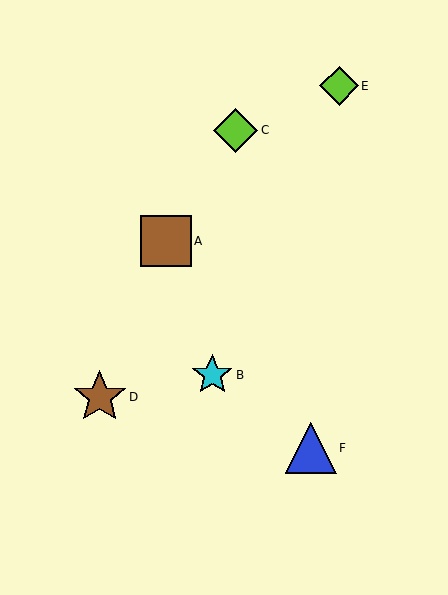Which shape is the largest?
The brown star (labeled D) is the largest.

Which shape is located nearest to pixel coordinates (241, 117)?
The lime diamond (labeled C) at (236, 130) is nearest to that location.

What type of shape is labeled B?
Shape B is a cyan star.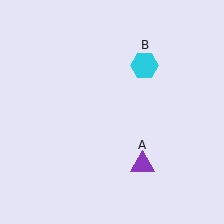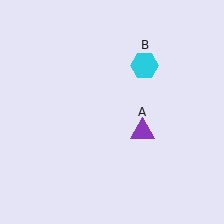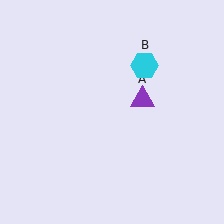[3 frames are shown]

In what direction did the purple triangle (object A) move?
The purple triangle (object A) moved up.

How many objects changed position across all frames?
1 object changed position: purple triangle (object A).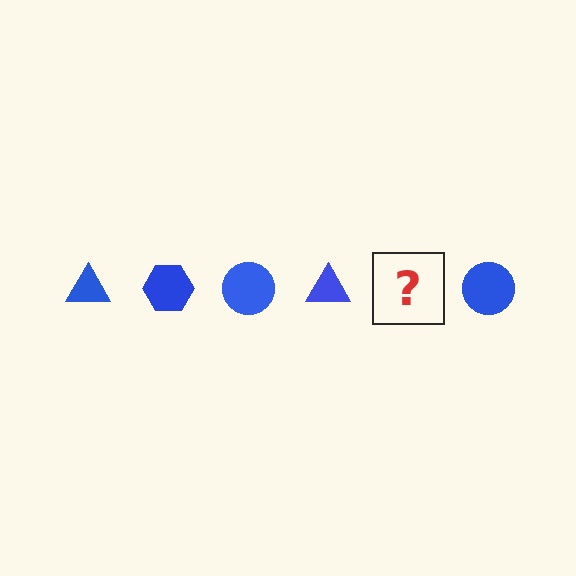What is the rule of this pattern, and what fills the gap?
The rule is that the pattern cycles through triangle, hexagon, circle shapes in blue. The gap should be filled with a blue hexagon.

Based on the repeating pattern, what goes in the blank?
The blank should be a blue hexagon.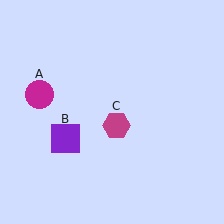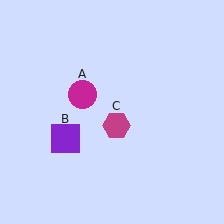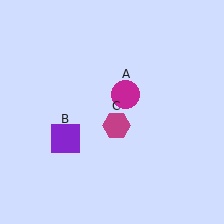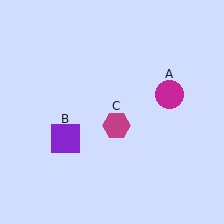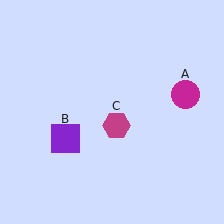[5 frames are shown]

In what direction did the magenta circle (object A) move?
The magenta circle (object A) moved right.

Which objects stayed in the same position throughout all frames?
Purple square (object B) and magenta hexagon (object C) remained stationary.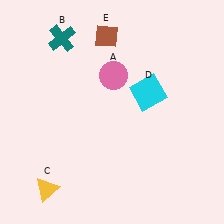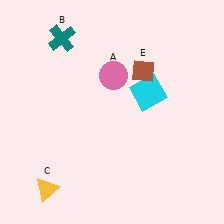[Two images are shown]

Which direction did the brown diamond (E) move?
The brown diamond (E) moved right.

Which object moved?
The brown diamond (E) moved right.